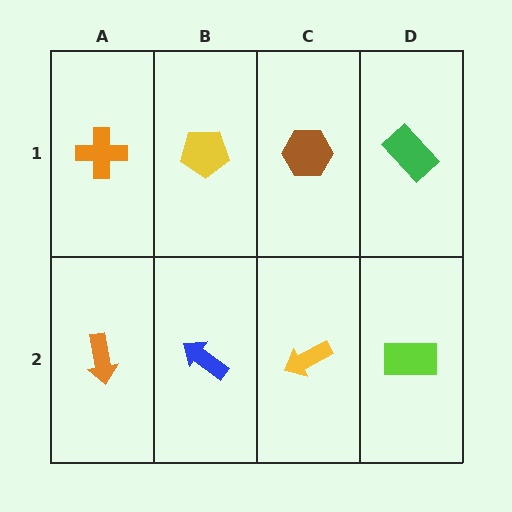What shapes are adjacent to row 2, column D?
A green rectangle (row 1, column D), a yellow arrow (row 2, column C).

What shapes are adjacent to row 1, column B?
A blue arrow (row 2, column B), an orange cross (row 1, column A), a brown hexagon (row 1, column C).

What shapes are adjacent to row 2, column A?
An orange cross (row 1, column A), a blue arrow (row 2, column B).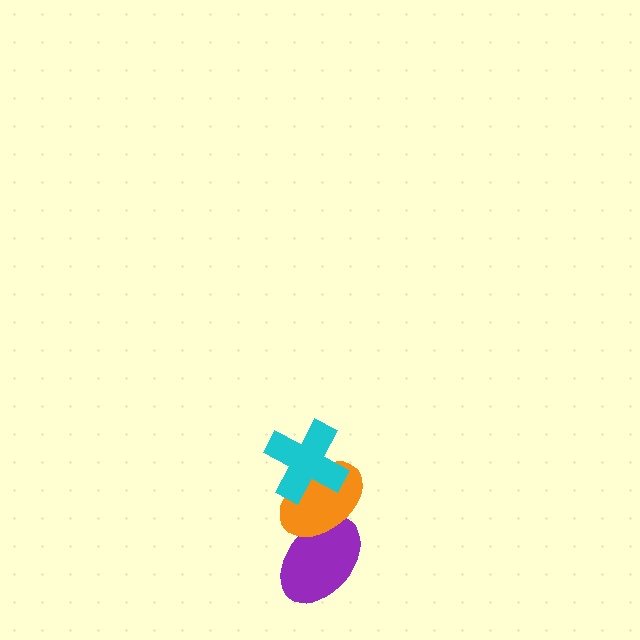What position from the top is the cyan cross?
The cyan cross is 1st from the top.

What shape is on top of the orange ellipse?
The cyan cross is on top of the orange ellipse.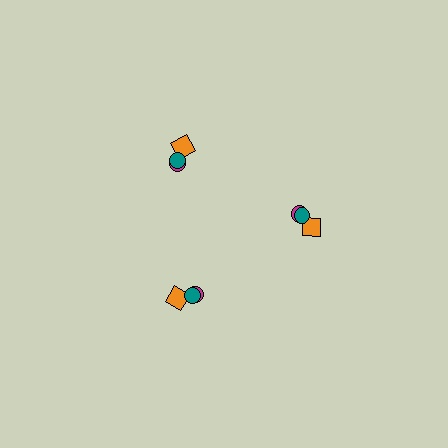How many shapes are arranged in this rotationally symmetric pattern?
There are 9 shapes, arranged in 3 groups of 3.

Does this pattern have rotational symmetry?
Yes, this pattern has 3-fold rotational symmetry. It looks the same after rotating 120 degrees around the center.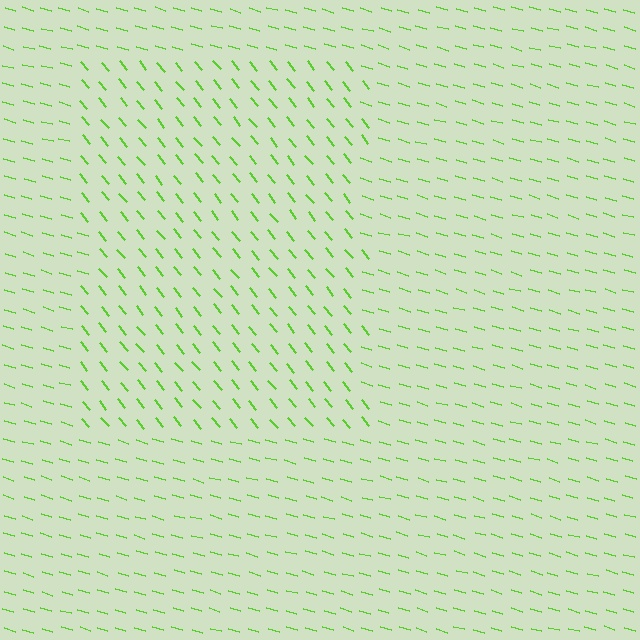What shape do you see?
I see a rectangle.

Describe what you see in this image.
The image is filled with small lime line segments. A rectangle region in the image has lines oriented differently from the surrounding lines, creating a visible texture boundary.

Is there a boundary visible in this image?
Yes, there is a texture boundary formed by a change in line orientation.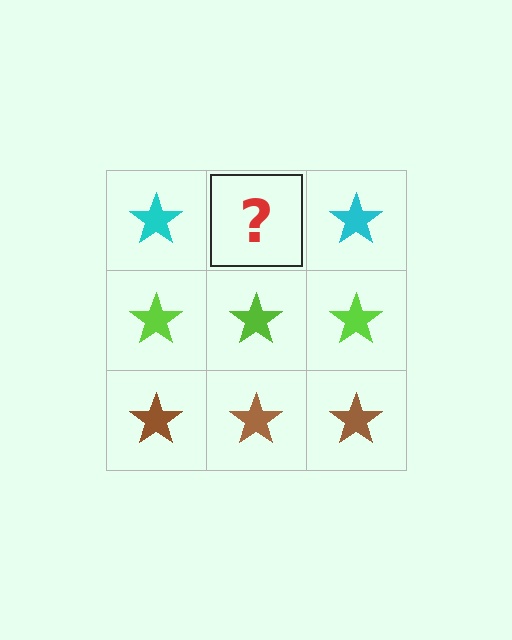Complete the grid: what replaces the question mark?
The question mark should be replaced with a cyan star.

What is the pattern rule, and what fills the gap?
The rule is that each row has a consistent color. The gap should be filled with a cyan star.